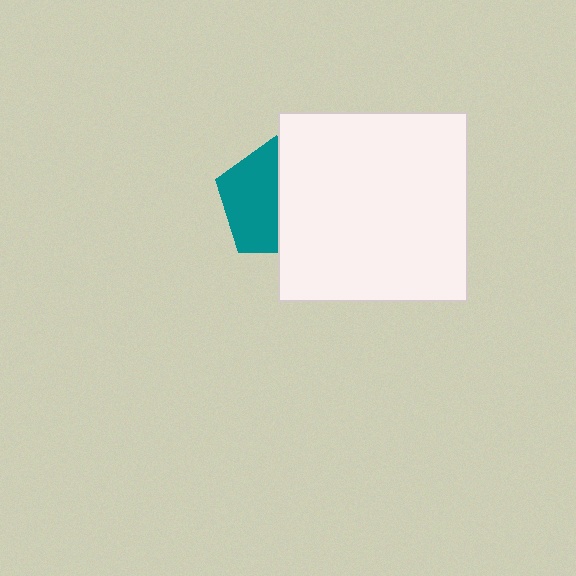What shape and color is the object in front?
The object in front is a white square.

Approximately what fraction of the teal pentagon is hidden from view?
Roughly 49% of the teal pentagon is hidden behind the white square.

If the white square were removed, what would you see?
You would see the complete teal pentagon.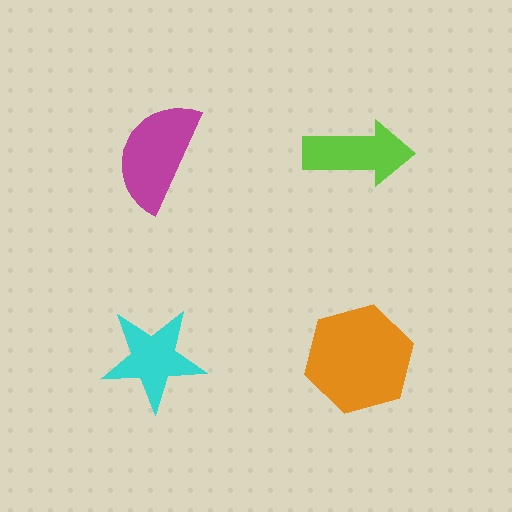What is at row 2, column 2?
An orange hexagon.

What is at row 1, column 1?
A magenta semicircle.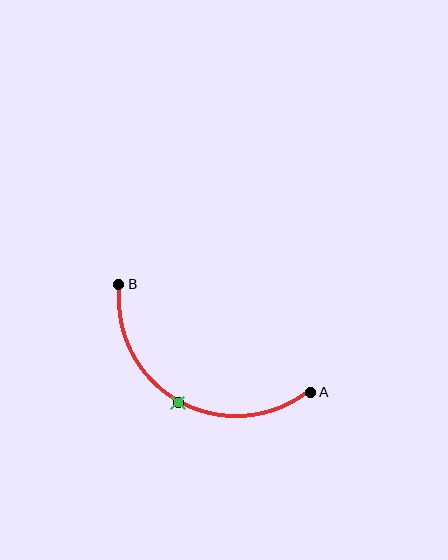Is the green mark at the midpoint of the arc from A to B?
Yes. The green mark lies on the arc at equal arc-length from both A and B — it is the arc midpoint.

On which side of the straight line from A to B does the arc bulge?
The arc bulges below the straight line connecting A and B.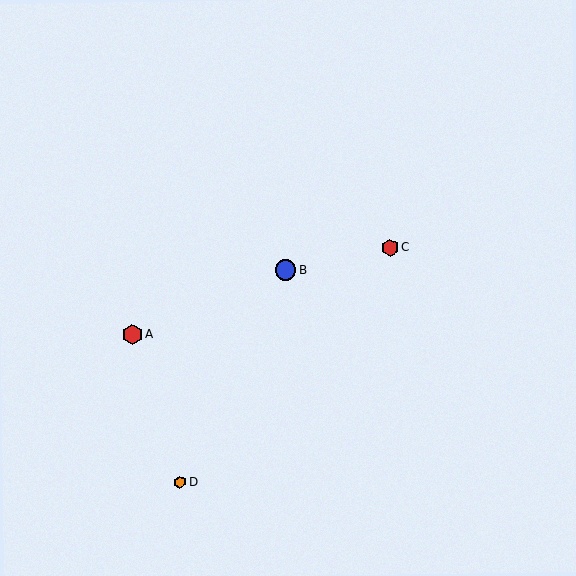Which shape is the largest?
The blue circle (labeled B) is the largest.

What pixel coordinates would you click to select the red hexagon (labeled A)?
Click at (132, 334) to select the red hexagon A.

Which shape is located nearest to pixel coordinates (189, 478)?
The orange hexagon (labeled D) at (180, 482) is nearest to that location.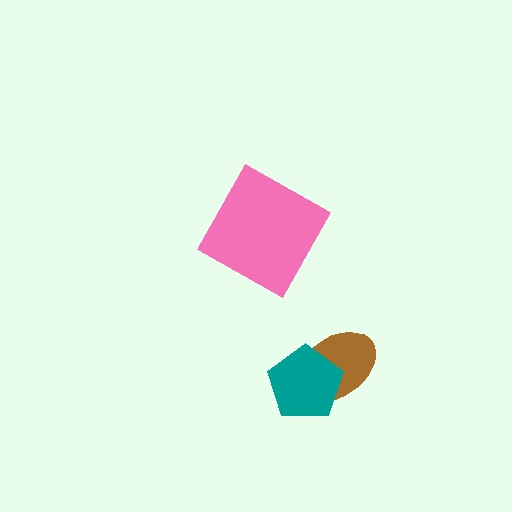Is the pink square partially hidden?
No, no other shape covers it.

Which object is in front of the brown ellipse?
The teal pentagon is in front of the brown ellipse.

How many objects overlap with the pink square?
0 objects overlap with the pink square.